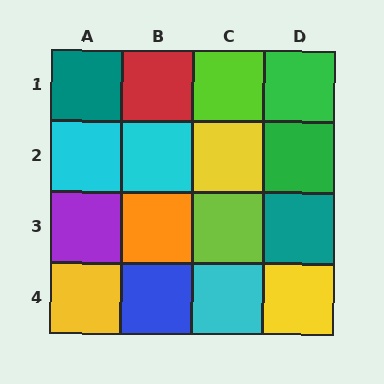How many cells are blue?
1 cell is blue.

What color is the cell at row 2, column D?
Green.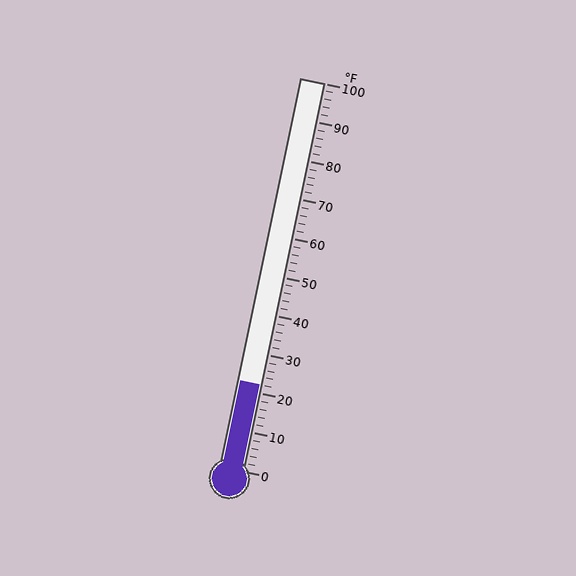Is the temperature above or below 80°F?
The temperature is below 80°F.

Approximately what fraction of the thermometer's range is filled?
The thermometer is filled to approximately 20% of its range.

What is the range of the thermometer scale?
The thermometer scale ranges from 0°F to 100°F.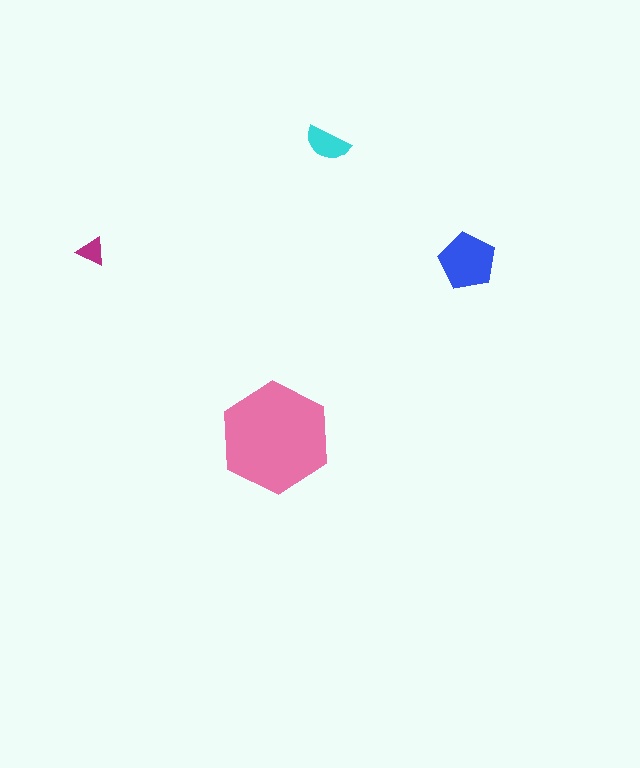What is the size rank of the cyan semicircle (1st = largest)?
3rd.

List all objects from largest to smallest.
The pink hexagon, the blue pentagon, the cyan semicircle, the magenta triangle.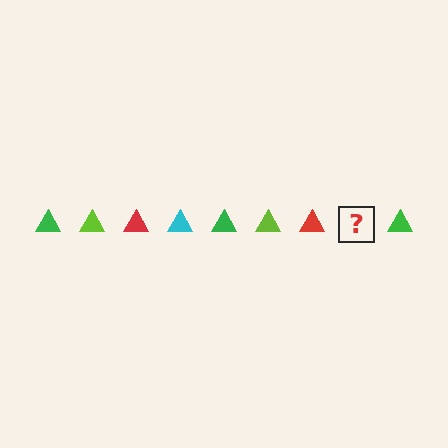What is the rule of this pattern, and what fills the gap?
The rule is that the pattern cycles through green, lime, red, cyan triangles. The gap should be filled with a cyan triangle.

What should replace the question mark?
The question mark should be replaced with a cyan triangle.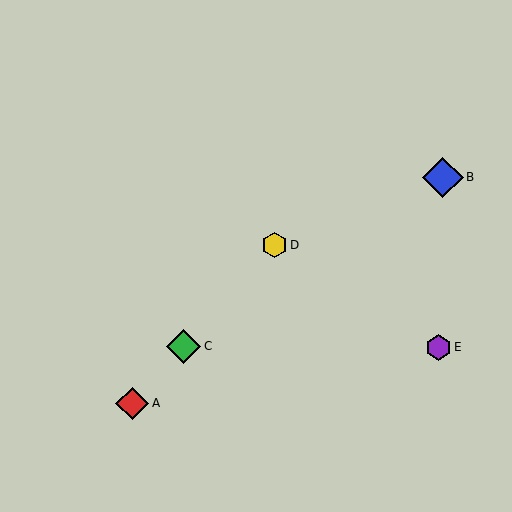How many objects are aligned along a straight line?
3 objects (A, C, D) are aligned along a straight line.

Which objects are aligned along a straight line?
Objects A, C, D are aligned along a straight line.